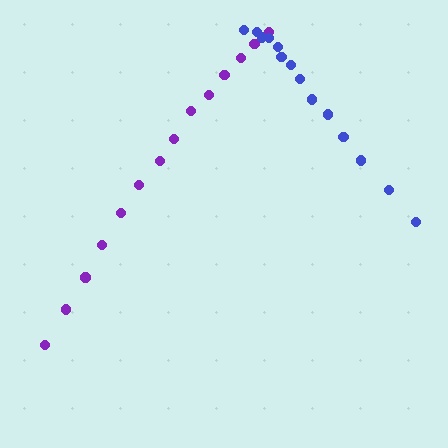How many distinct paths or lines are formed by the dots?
There are 2 distinct paths.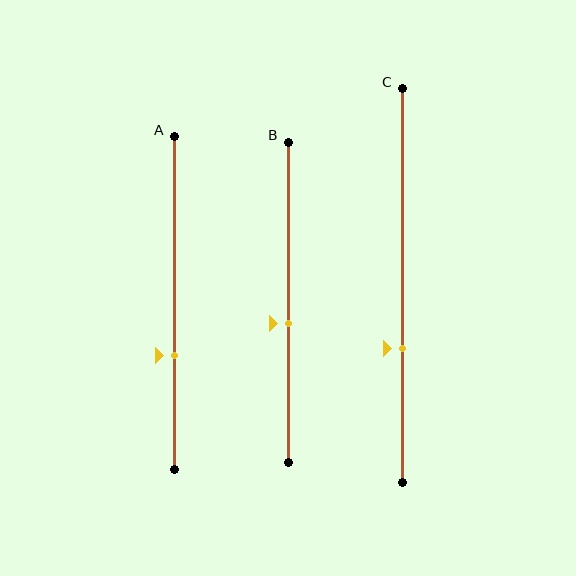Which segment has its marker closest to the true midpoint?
Segment B has its marker closest to the true midpoint.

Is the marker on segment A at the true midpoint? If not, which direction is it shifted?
No, the marker on segment A is shifted downward by about 16% of the segment length.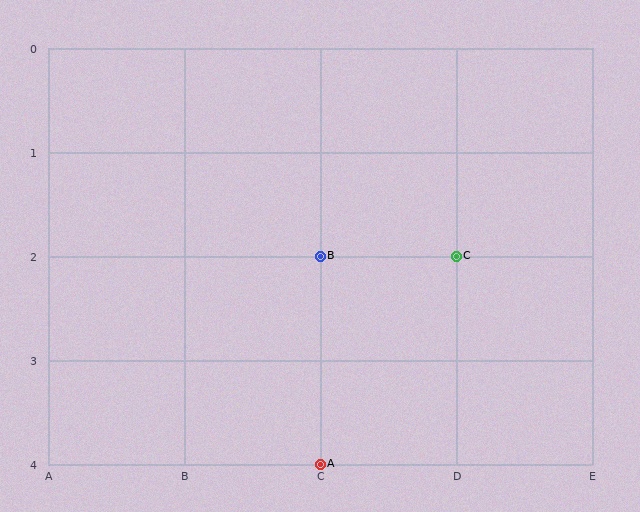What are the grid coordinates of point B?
Point B is at grid coordinates (C, 2).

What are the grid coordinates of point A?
Point A is at grid coordinates (C, 4).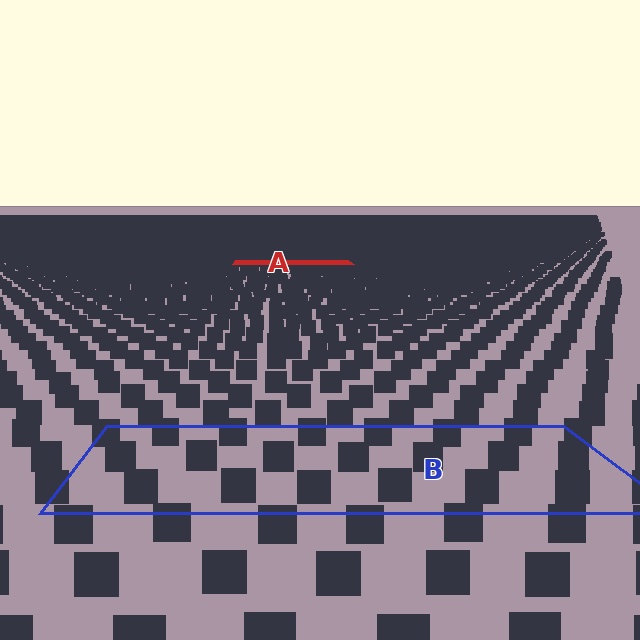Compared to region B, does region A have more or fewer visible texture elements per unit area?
Region A has more texture elements per unit area — they are packed more densely because it is farther away.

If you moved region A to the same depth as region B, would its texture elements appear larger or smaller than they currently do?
They would appear larger. At a closer depth, the same texture elements are projected at a bigger on-screen size.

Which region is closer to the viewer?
Region B is closer. The texture elements there are larger and more spread out.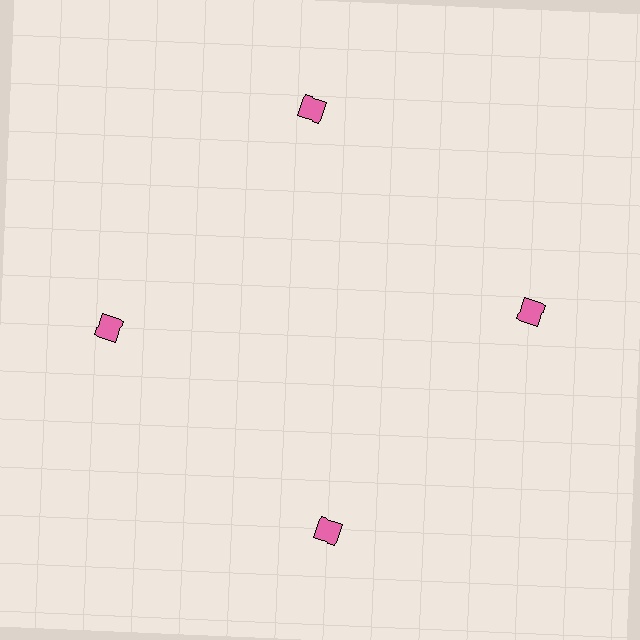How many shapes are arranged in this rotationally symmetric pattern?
There are 4 shapes, arranged in 4 groups of 1.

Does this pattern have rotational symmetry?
Yes, this pattern has 4-fold rotational symmetry. It looks the same after rotating 90 degrees around the center.